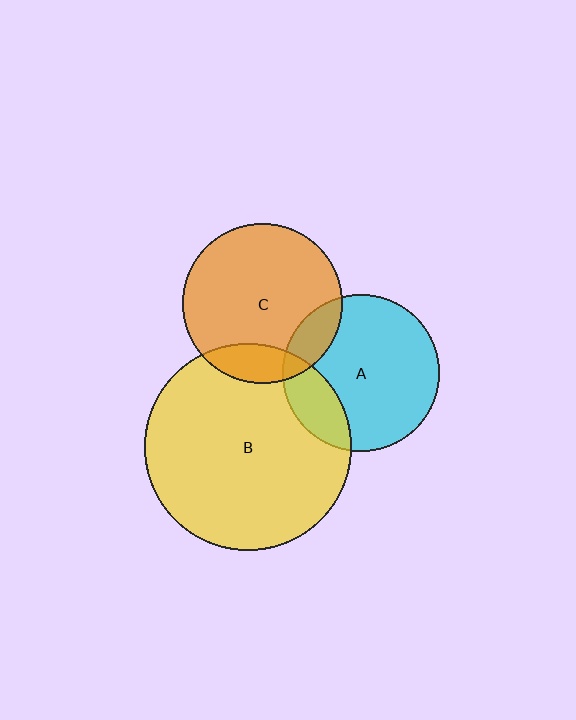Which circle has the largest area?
Circle B (yellow).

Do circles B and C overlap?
Yes.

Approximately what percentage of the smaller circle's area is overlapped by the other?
Approximately 15%.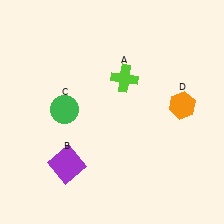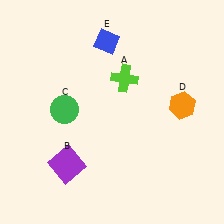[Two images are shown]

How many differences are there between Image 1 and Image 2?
There is 1 difference between the two images.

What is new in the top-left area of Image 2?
A blue diamond (E) was added in the top-left area of Image 2.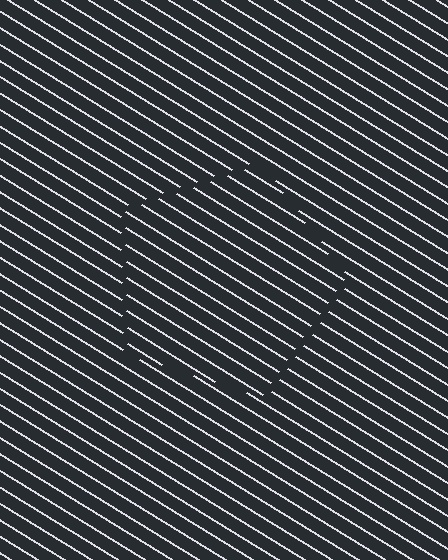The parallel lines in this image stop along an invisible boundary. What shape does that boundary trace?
An illusory pentagon. The interior of the shape contains the same grating, shifted by half a period — the contour is defined by the phase discontinuity where line-ends from the inner and outer gratings abut.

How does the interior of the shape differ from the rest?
The interior of the shape contains the same grating, shifted by half a period — the contour is defined by the phase discontinuity where line-ends from the inner and outer gratings abut.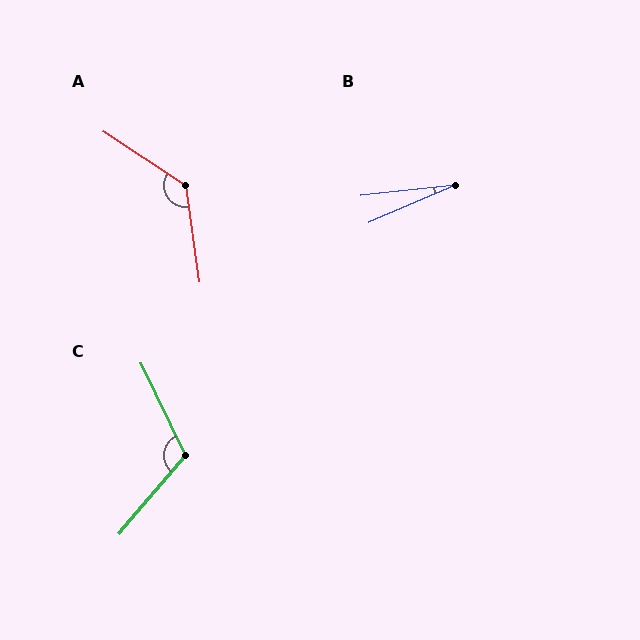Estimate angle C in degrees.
Approximately 114 degrees.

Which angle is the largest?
A, at approximately 131 degrees.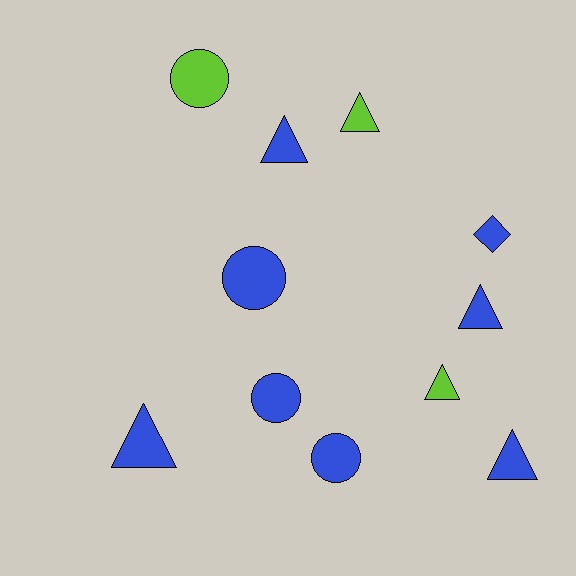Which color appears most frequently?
Blue, with 8 objects.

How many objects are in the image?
There are 11 objects.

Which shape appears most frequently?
Triangle, with 6 objects.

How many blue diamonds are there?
There is 1 blue diamond.